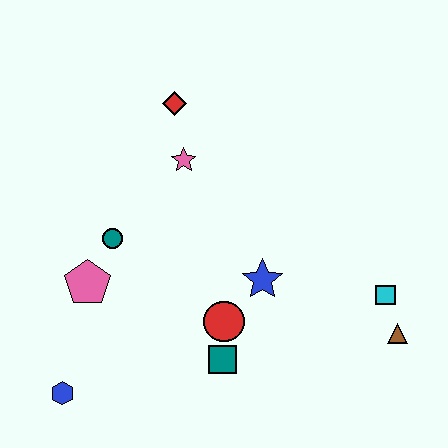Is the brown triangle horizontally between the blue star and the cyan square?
No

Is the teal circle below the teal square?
No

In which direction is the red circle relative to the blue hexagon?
The red circle is to the right of the blue hexagon.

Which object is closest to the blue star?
The red circle is closest to the blue star.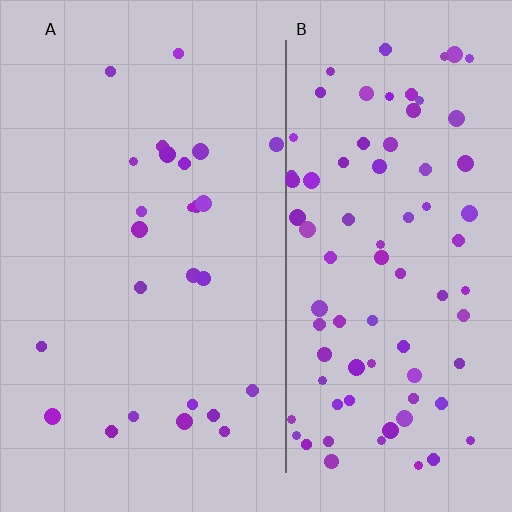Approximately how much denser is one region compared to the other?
Approximately 3.3× — region B over region A.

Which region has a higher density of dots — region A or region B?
B (the right).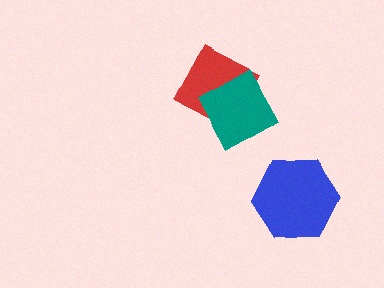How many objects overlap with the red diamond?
1 object overlaps with the red diamond.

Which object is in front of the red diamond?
The teal diamond is in front of the red diamond.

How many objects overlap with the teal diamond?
1 object overlaps with the teal diamond.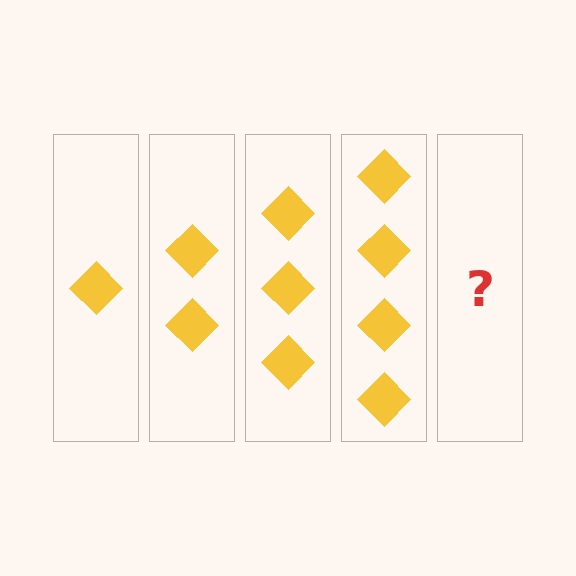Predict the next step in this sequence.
The next step is 5 diamonds.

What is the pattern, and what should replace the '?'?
The pattern is that each step adds one more diamond. The '?' should be 5 diamonds.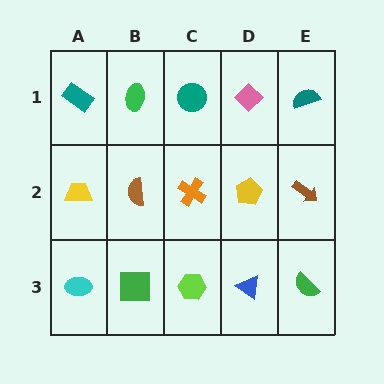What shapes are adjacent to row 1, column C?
An orange cross (row 2, column C), a green ellipse (row 1, column B), a pink diamond (row 1, column D).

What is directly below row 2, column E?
A green semicircle.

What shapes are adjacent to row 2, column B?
A green ellipse (row 1, column B), a green square (row 3, column B), a yellow trapezoid (row 2, column A), an orange cross (row 2, column C).